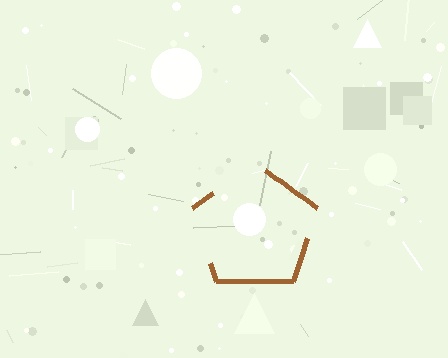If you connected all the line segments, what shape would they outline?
They would outline a pentagon.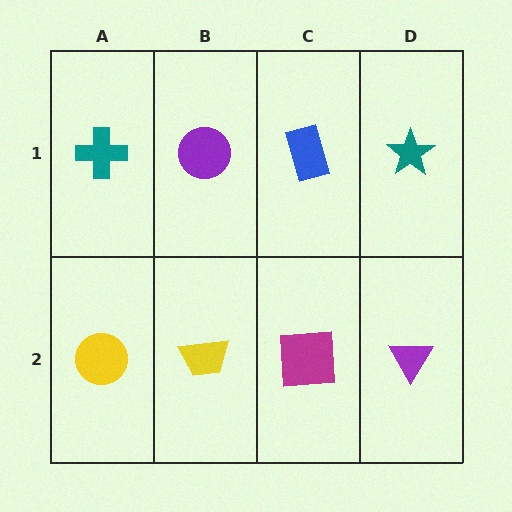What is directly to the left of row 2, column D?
A magenta square.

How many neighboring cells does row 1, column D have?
2.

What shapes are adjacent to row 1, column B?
A yellow trapezoid (row 2, column B), a teal cross (row 1, column A), a blue rectangle (row 1, column C).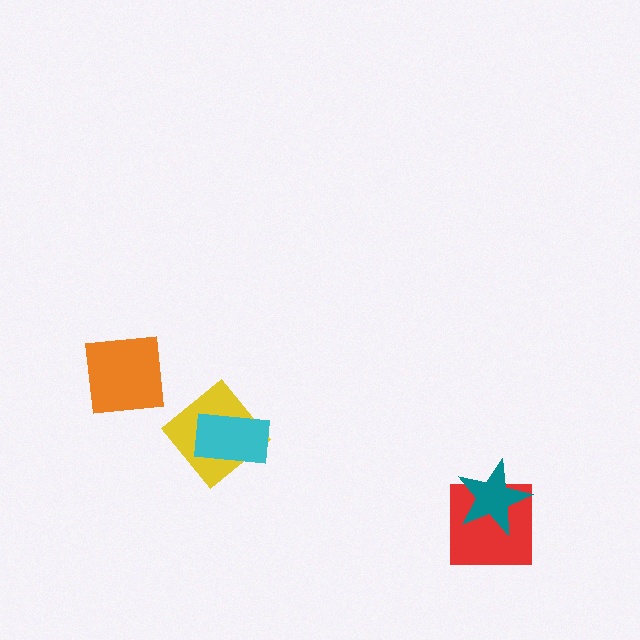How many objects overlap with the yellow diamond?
1 object overlaps with the yellow diamond.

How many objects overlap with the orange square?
0 objects overlap with the orange square.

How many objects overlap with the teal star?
1 object overlaps with the teal star.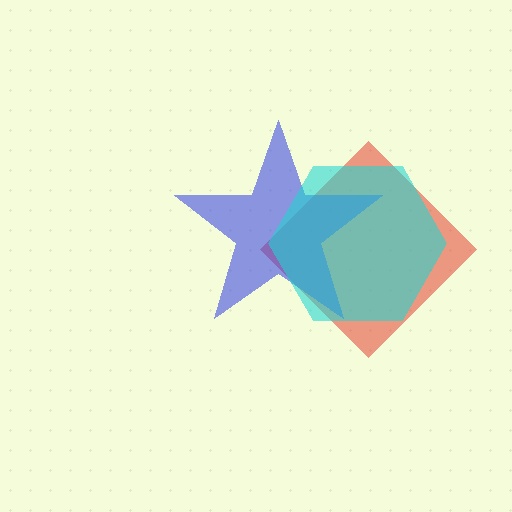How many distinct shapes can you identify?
There are 3 distinct shapes: a red diamond, a blue star, a cyan hexagon.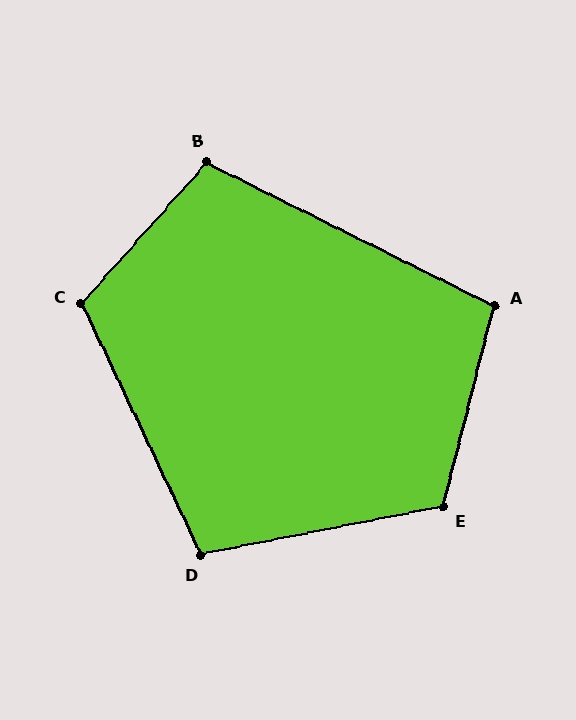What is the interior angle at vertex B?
Approximately 105 degrees (obtuse).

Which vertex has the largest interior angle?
E, at approximately 116 degrees.